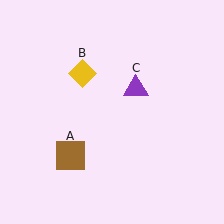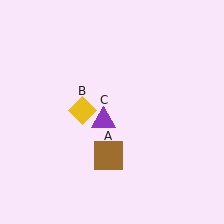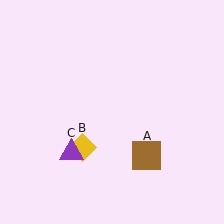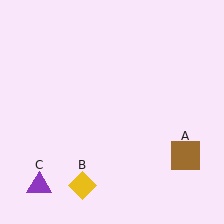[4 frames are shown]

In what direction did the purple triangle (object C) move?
The purple triangle (object C) moved down and to the left.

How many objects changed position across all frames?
3 objects changed position: brown square (object A), yellow diamond (object B), purple triangle (object C).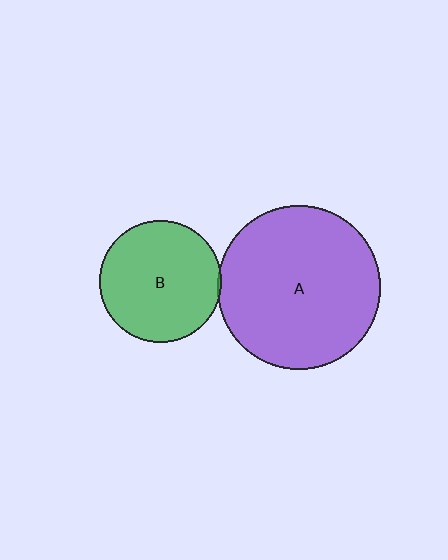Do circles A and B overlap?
Yes.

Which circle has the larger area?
Circle A (purple).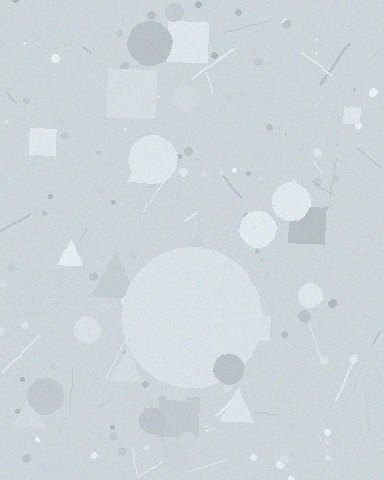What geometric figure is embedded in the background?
A circle is embedded in the background.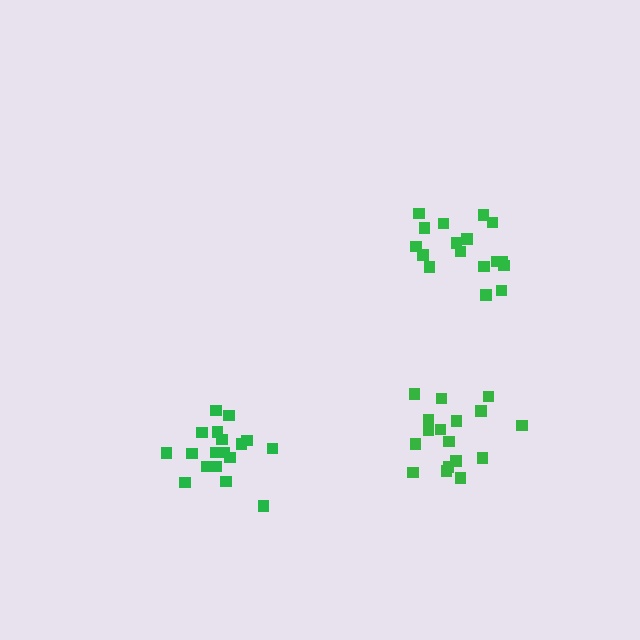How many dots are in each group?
Group 1: 18 dots, Group 2: 17 dots, Group 3: 17 dots (52 total).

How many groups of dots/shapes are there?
There are 3 groups.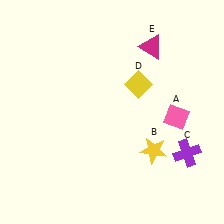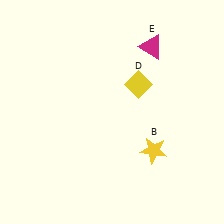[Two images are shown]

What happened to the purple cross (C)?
The purple cross (C) was removed in Image 2. It was in the bottom-right area of Image 1.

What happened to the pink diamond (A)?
The pink diamond (A) was removed in Image 2. It was in the bottom-right area of Image 1.